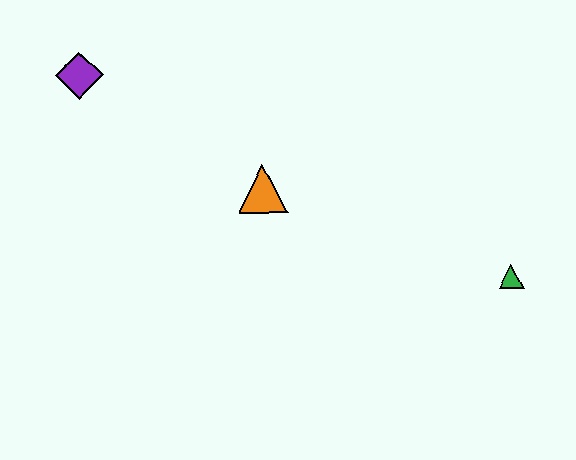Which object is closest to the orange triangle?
The purple diamond is closest to the orange triangle.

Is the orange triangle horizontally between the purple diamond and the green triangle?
Yes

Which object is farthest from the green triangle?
The purple diamond is farthest from the green triangle.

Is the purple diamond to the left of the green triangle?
Yes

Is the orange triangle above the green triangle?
Yes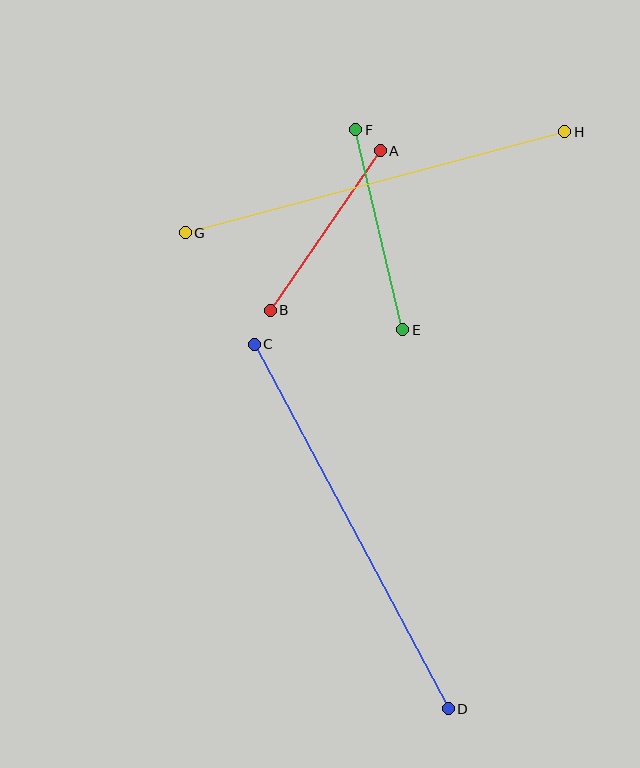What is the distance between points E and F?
The distance is approximately 206 pixels.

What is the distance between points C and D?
The distance is approximately 413 pixels.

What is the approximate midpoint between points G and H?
The midpoint is at approximately (375, 182) pixels.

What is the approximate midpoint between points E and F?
The midpoint is at approximately (379, 230) pixels.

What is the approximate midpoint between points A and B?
The midpoint is at approximately (325, 230) pixels.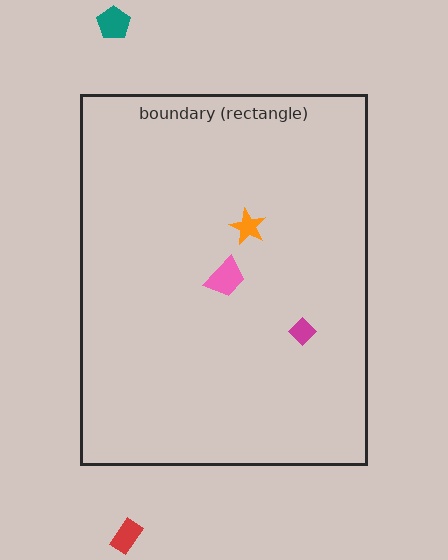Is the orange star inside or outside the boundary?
Inside.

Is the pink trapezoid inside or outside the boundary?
Inside.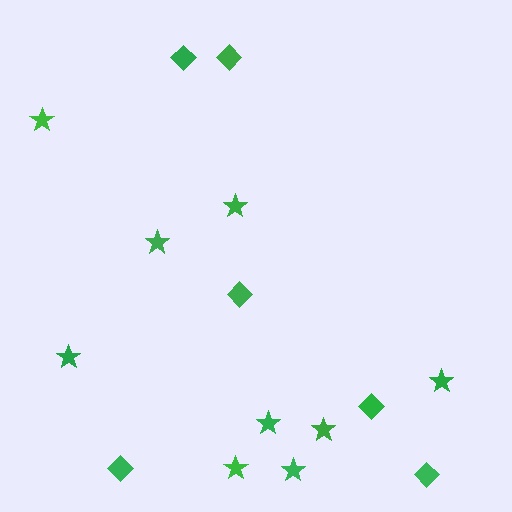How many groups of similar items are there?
There are 2 groups: one group of diamonds (6) and one group of stars (9).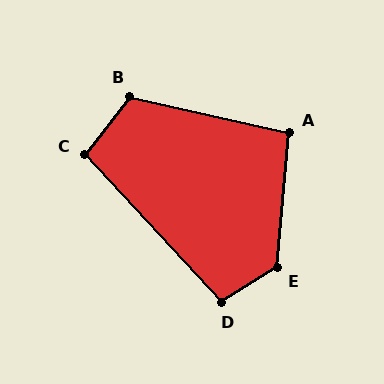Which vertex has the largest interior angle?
E, at approximately 127 degrees.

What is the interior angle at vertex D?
Approximately 101 degrees (obtuse).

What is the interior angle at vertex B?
Approximately 115 degrees (obtuse).